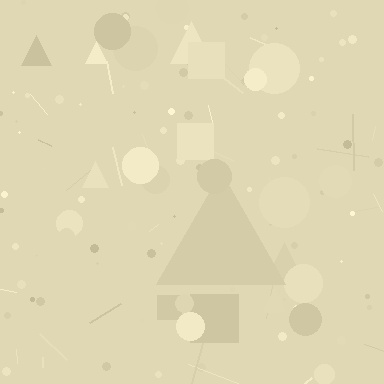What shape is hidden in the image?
A triangle is hidden in the image.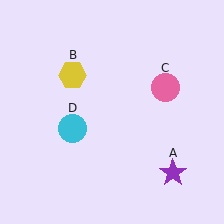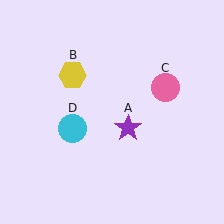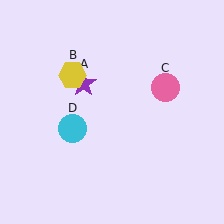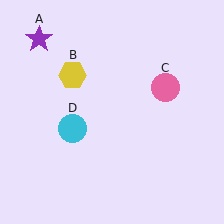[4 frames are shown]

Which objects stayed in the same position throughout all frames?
Yellow hexagon (object B) and pink circle (object C) and cyan circle (object D) remained stationary.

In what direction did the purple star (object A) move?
The purple star (object A) moved up and to the left.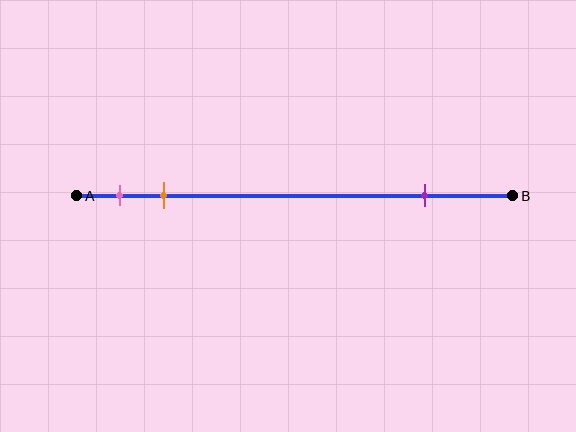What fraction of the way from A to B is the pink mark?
The pink mark is approximately 10% (0.1) of the way from A to B.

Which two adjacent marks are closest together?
The pink and orange marks are the closest adjacent pair.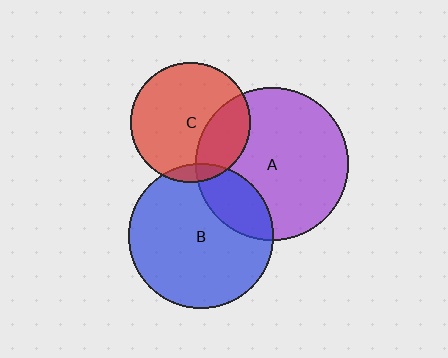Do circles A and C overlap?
Yes.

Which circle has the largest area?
Circle A (purple).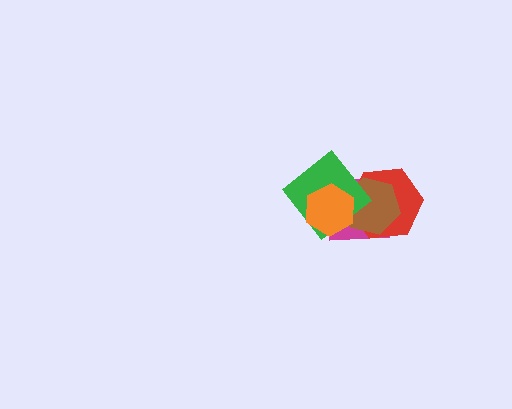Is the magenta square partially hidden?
Yes, it is partially covered by another shape.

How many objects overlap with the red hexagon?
4 objects overlap with the red hexagon.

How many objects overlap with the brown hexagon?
4 objects overlap with the brown hexagon.